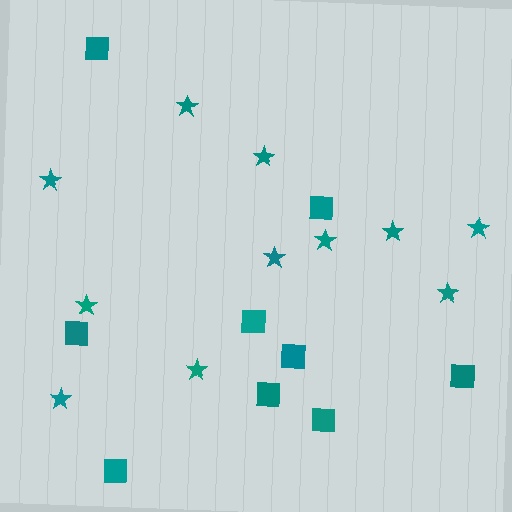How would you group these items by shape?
There are 2 groups: one group of stars (11) and one group of squares (9).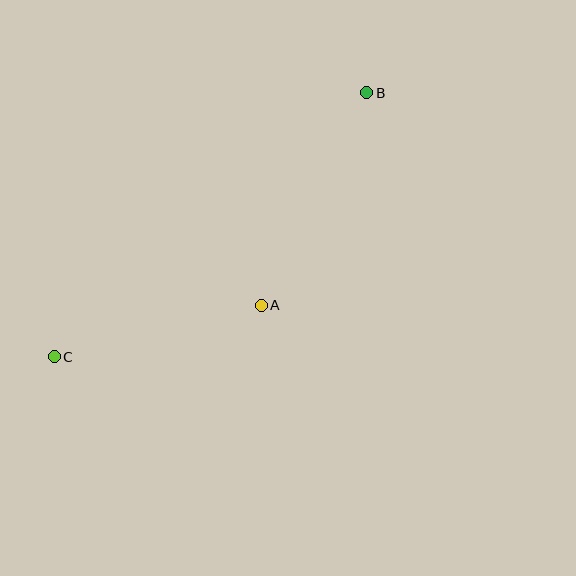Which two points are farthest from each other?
Points B and C are farthest from each other.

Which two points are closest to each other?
Points A and C are closest to each other.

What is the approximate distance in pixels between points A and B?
The distance between A and B is approximately 237 pixels.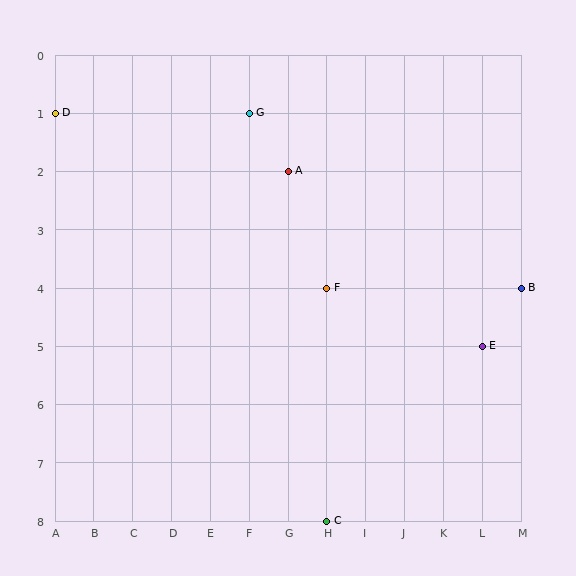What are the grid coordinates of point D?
Point D is at grid coordinates (A, 1).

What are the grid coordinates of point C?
Point C is at grid coordinates (H, 8).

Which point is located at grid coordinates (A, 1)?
Point D is at (A, 1).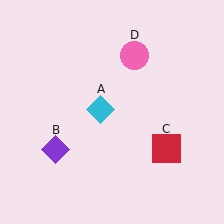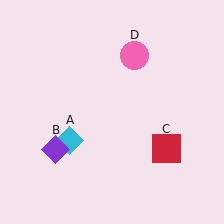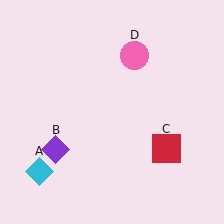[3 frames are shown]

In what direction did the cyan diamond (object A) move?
The cyan diamond (object A) moved down and to the left.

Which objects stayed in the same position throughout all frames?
Purple diamond (object B) and red square (object C) and pink circle (object D) remained stationary.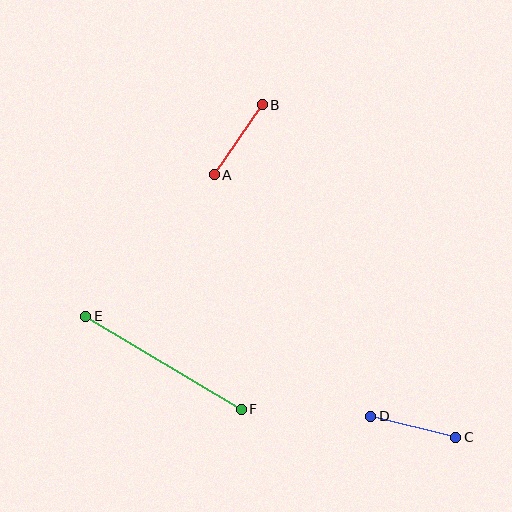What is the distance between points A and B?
The distance is approximately 85 pixels.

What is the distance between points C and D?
The distance is approximately 87 pixels.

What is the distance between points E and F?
The distance is approximately 181 pixels.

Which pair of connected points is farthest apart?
Points E and F are farthest apart.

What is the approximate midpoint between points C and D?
The midpoint is at approximately (413, 427) pixels.